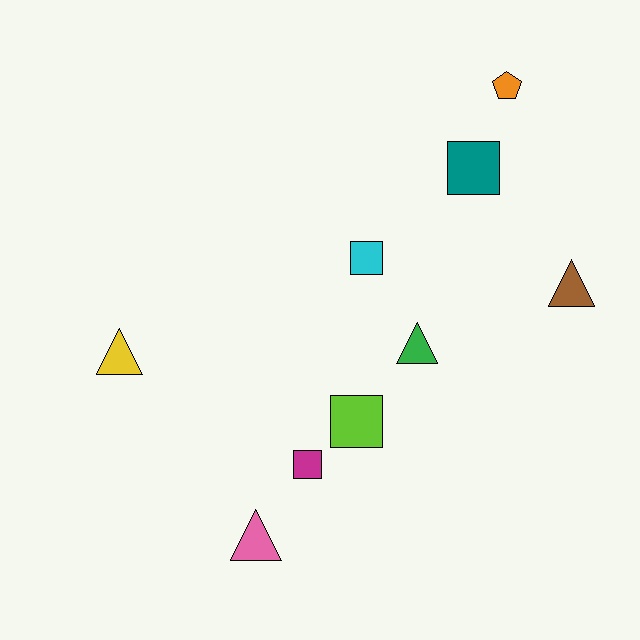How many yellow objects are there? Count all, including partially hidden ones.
There is 1 yellow object.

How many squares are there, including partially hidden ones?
There are 4 squares.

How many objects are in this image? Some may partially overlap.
There are 9 objects.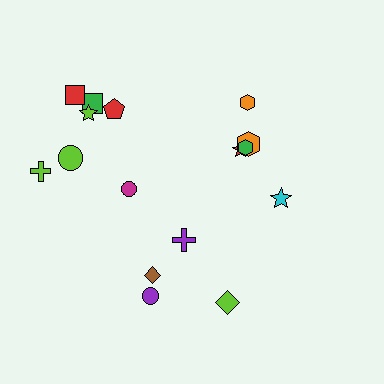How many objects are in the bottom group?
There are 4 objects.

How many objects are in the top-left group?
There are 7 objects.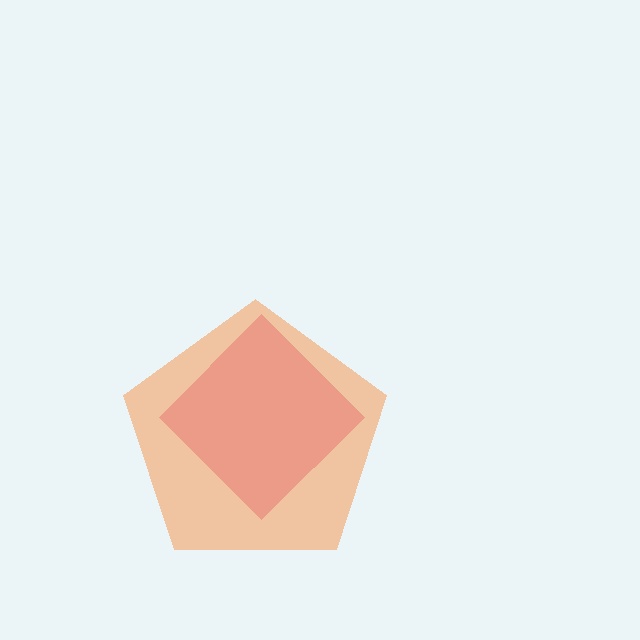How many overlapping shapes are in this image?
There are 2 overlapping shapes in the image.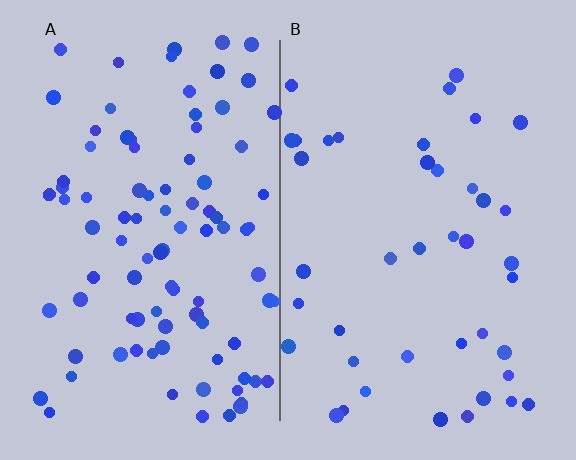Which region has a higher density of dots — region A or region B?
A (the left).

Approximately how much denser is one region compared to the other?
Approximately 2.3× — region A over region B.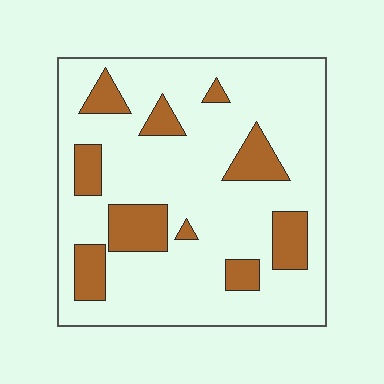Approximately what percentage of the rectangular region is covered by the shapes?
Approximately 20%.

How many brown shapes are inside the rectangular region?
10.